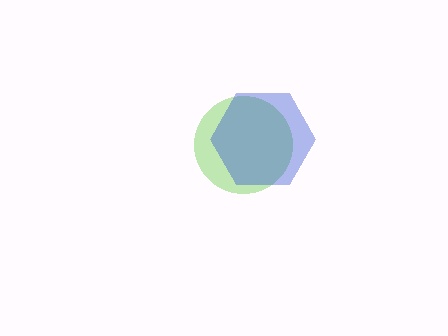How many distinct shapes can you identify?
There are 2 distinct shapes: a lime circle, a blue hexagon.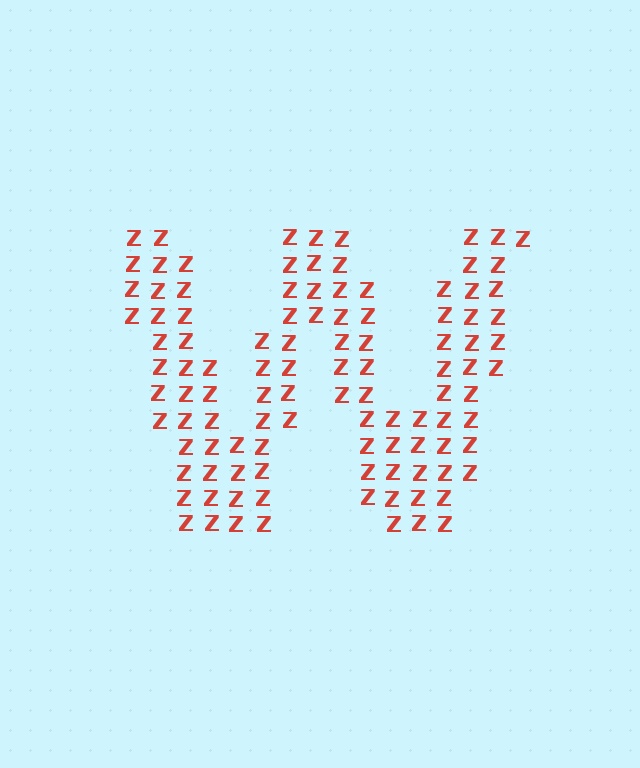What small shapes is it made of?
It is made of small letter Z's.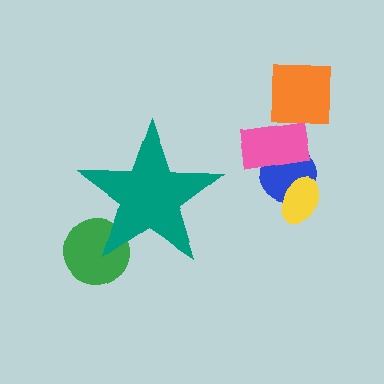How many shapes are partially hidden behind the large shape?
1 shape is partially hidden.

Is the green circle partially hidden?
Yes, the green circle is partially hidden behind the teal star.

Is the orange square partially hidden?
No, the orange square is fully visible.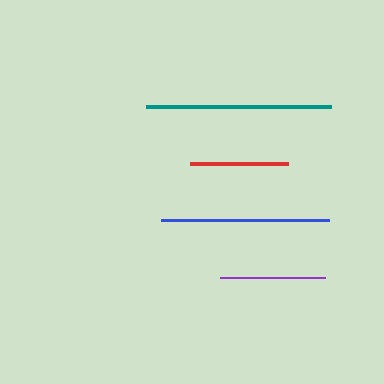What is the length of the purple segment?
The purple segment is approximately 105 pixels long.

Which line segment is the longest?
The teal line is the longest at approximately 185 pixels.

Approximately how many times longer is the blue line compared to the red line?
The blue line is approximately 1.7 times the length of the red line.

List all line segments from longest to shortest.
From longest to shortest: teal, blue, purple, red.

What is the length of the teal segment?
The teal segment is approximately 185 pixels long.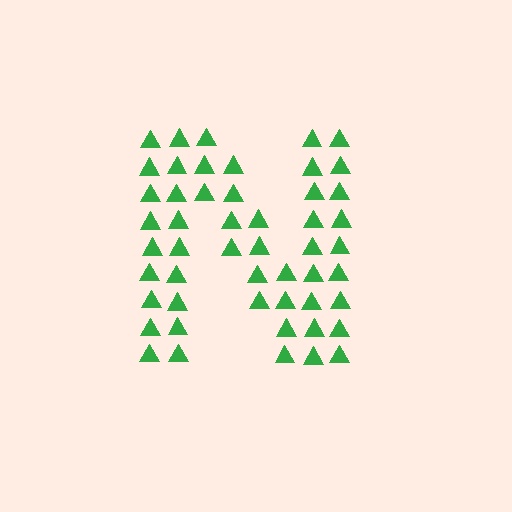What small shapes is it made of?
It is made of small triangles.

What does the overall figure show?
The overall figure shows the letter N.